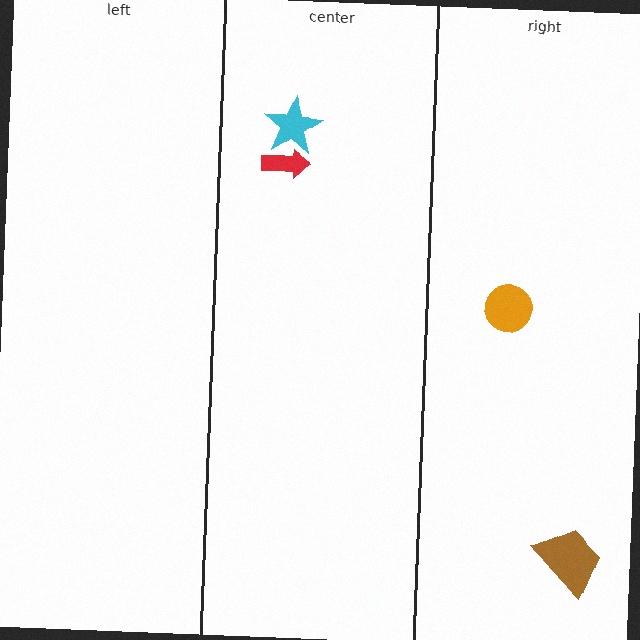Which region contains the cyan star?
The center region.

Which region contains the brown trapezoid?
The right region.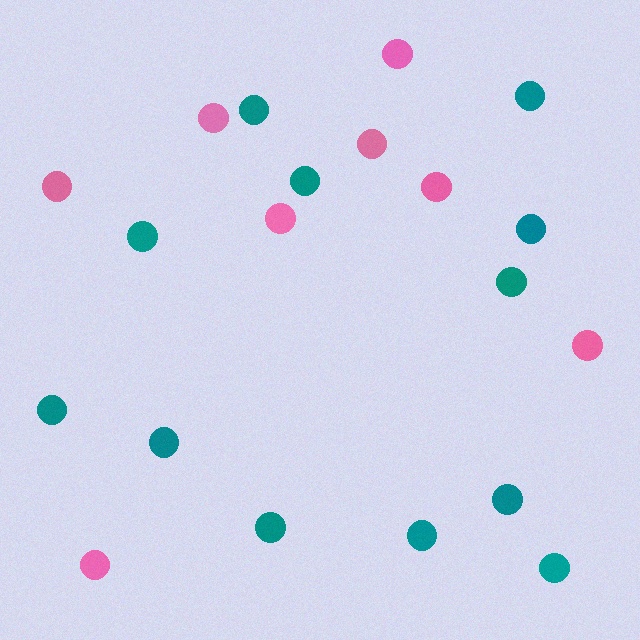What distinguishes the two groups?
There are 2 groups: one group of teal circles (12) and one group of pink circles (8).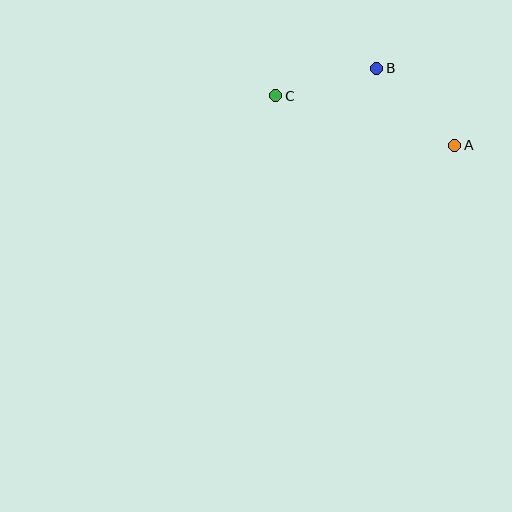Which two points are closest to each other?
Points B and C are closest to each other.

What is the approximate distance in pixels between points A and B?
The distance between A and B is approximately 109 pixels.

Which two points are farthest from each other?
Points A and C are farthest from each other.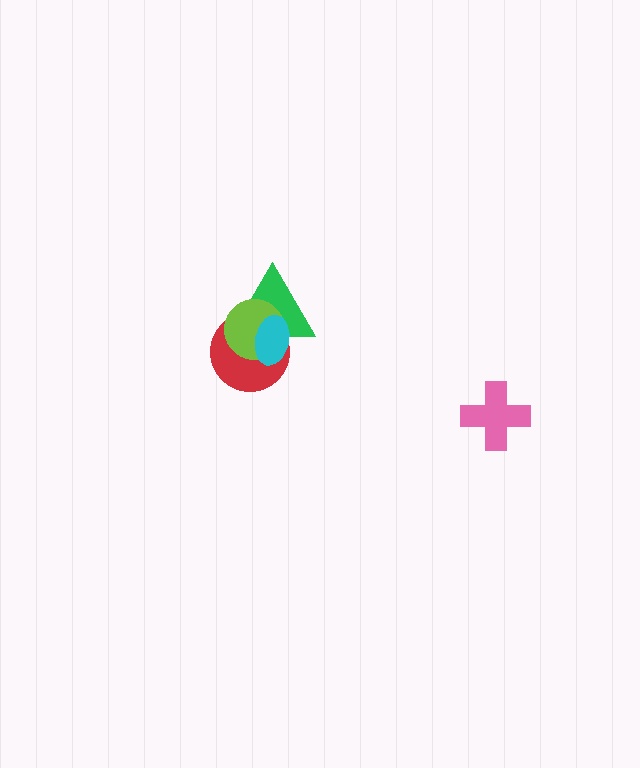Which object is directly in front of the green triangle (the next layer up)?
The lime circle is directly in front of the green triangle.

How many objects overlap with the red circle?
3 objects overlap with the red circle.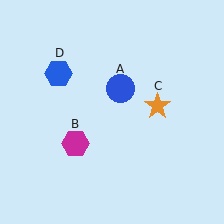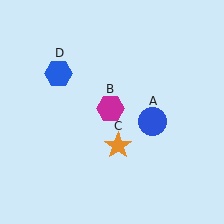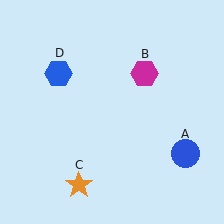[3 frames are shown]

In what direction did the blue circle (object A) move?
The blue circle (object A) moved down and to the right.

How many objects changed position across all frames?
3 objects changed position: blue circle (object A), magenta hexagon (object B), orange star (object C).